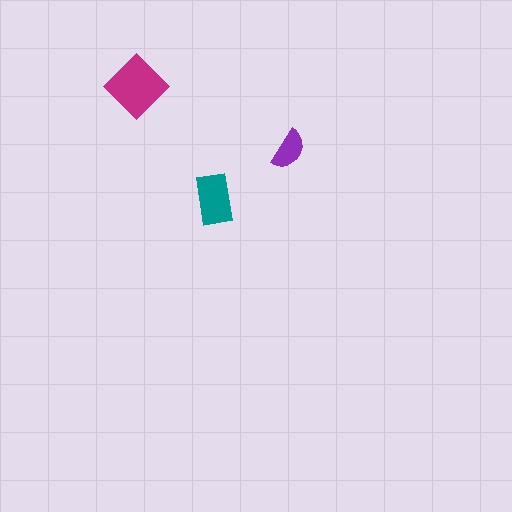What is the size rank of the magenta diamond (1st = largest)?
1st.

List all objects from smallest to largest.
The purple semicircle, the teal rectangle, the magenta diamond.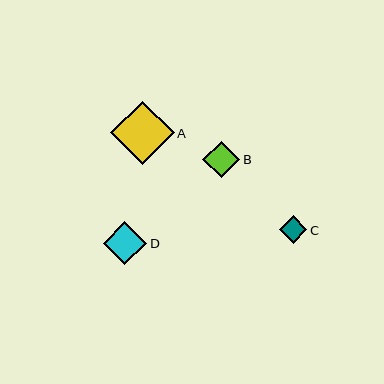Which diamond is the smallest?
Diamond C is the smallest with a size of approximately 27 pixels.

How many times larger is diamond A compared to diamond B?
Diamond A is approximately 1.7 times the size of diamond B.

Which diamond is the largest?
Diamond A is the largest with a size of approximately 63 pixels.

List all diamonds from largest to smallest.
From largest to smallest: A, D, B, C.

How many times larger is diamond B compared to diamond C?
Diamond B is approximately 1.3 times the size of diamond C.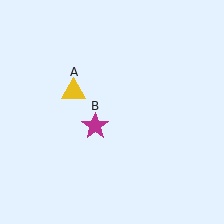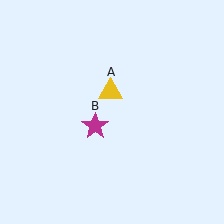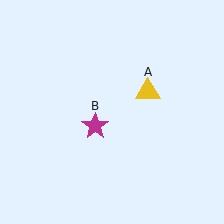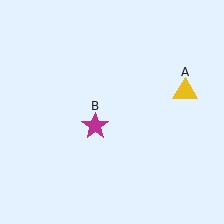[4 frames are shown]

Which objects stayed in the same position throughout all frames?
Magenta star (object B) remained stationary.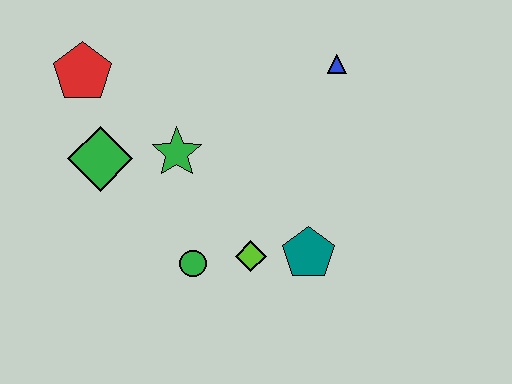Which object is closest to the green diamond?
The green star is closest to the green diamond.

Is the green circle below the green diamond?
Yes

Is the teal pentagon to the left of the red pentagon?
No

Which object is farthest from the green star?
The blue triangle is farthest from the green star.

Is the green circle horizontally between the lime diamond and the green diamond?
Yes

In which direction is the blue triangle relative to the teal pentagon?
The blue triangle is above the teal pentagon.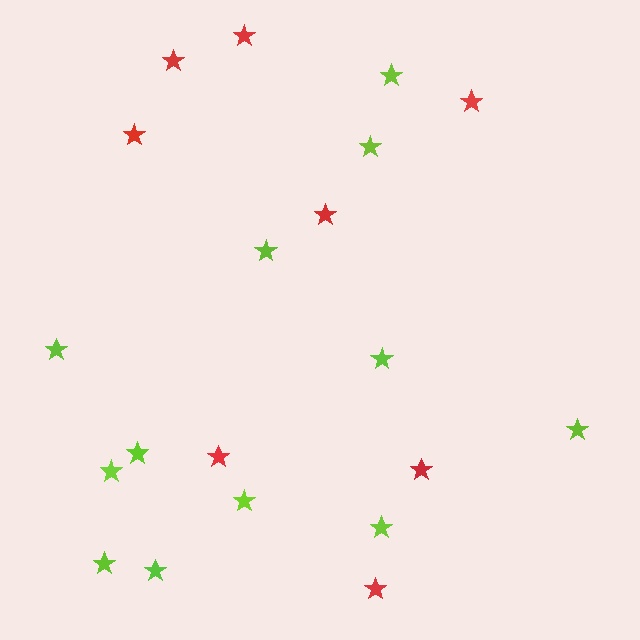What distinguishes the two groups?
There are 2 groups: one group of red stars (8) and one group of lime stars (12).